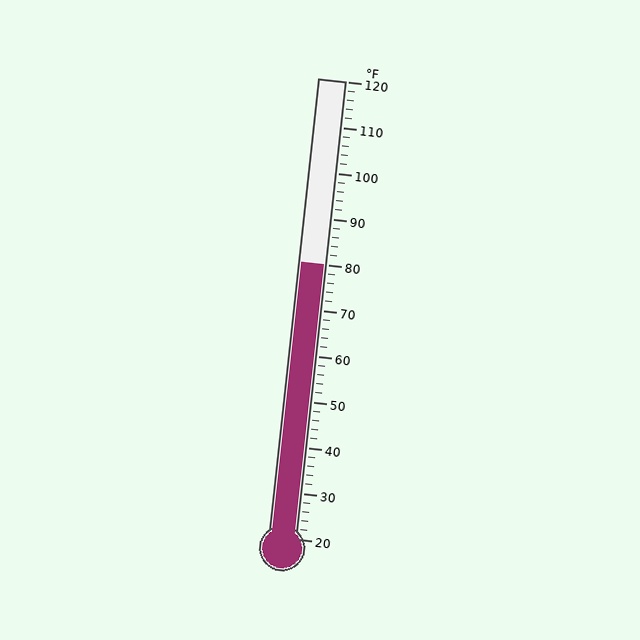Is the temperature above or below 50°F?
The temperature is above 50°F.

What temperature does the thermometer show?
The thermometer shows approximately 80°F.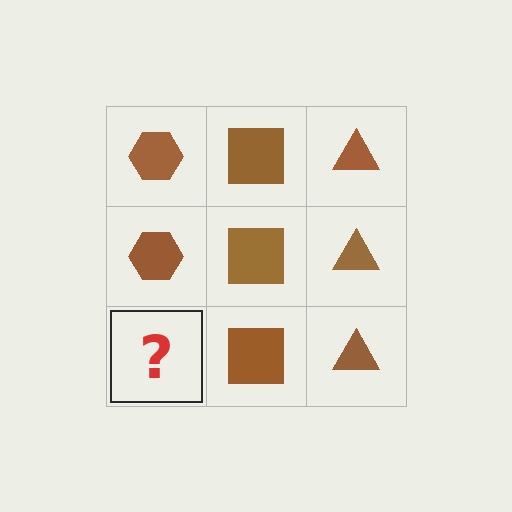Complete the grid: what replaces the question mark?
The question mark should be replaced with a brown hexagon.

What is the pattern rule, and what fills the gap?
The rule is that each column has a consistent shape. The gap should be filled with a brown hexagon.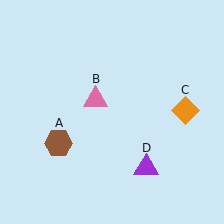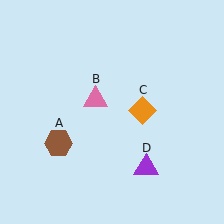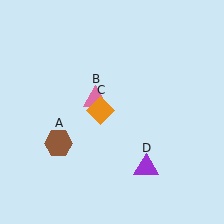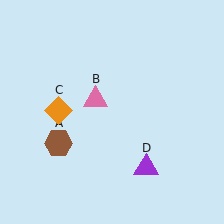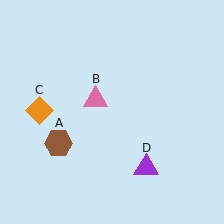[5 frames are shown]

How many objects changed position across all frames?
1 object changed position: orange diamond (object C).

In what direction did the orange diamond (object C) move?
The orange diamond (object C) moved left.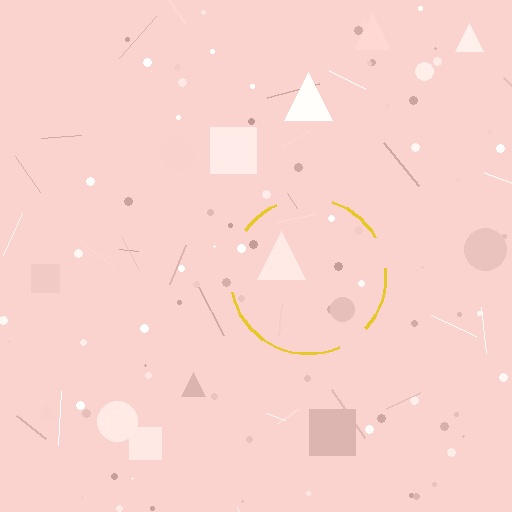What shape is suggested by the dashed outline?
The dashed outline suggests a circle.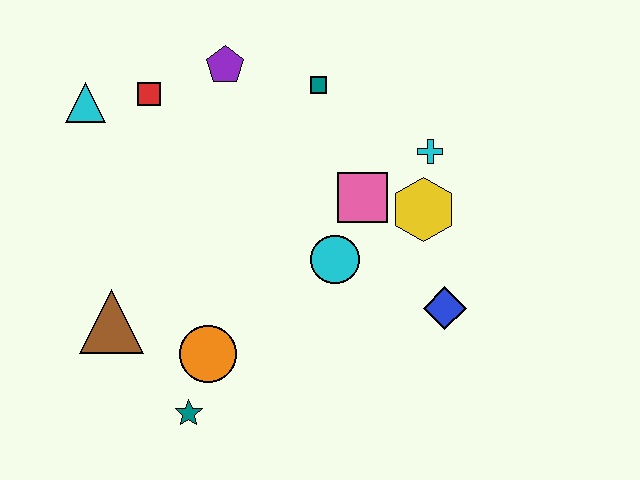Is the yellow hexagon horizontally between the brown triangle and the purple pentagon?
No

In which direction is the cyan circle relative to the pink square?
The cyan circle is below the pink square.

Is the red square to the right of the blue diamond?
No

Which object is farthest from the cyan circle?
The cyan triangle is farthest from the cyan circle.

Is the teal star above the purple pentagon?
No